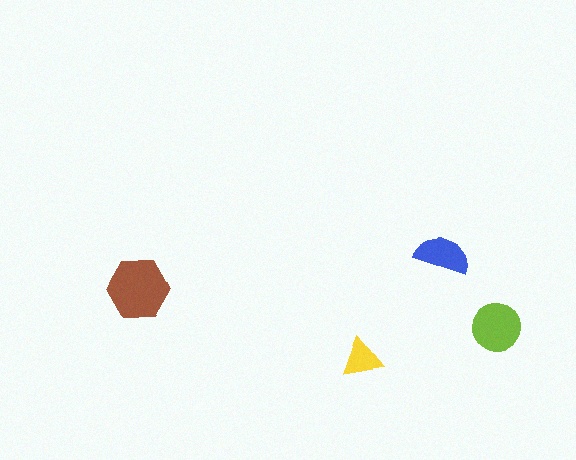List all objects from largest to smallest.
The brown hexagon, the lime circle, the blue semicircle, the yellow triangle.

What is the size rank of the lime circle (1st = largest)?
2nd.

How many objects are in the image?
There are 4 objects in the image.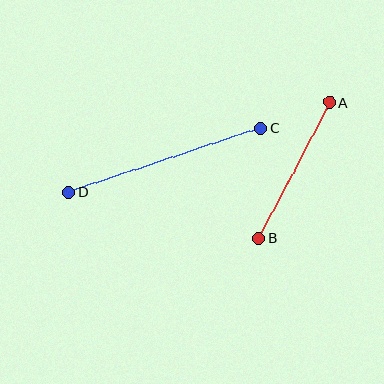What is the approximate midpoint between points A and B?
The midpoint is at approximately (294, 170) pixels.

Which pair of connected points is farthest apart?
Points C and D are farthest apart.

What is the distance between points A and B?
The distance is approximately 153 pixels.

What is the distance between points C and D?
The distance is approximately 202 pixels.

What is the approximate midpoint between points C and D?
The midpoint is at approximately (164, 160) pixels.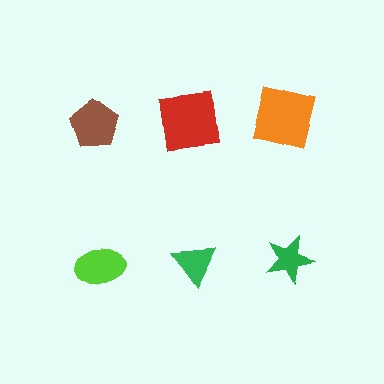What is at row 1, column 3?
An orange square.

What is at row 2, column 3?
A green star.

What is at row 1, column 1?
A brown pentagon.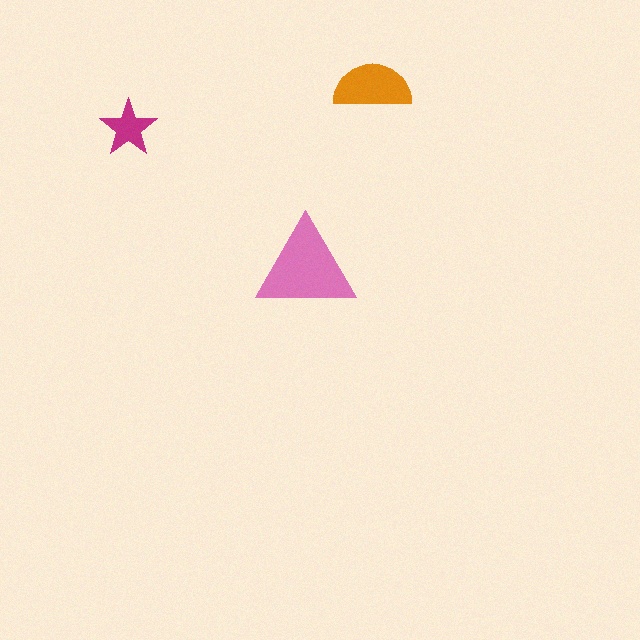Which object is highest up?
The orange semicircle is topmost.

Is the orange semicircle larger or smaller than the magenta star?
Larger.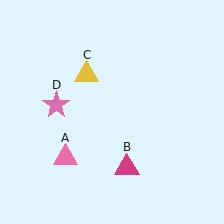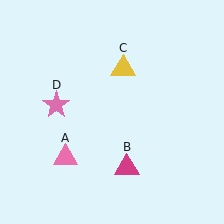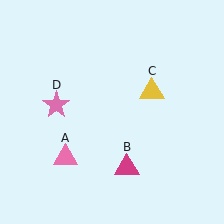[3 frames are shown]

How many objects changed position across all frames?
1 object changed position: yellow triangle (object C).